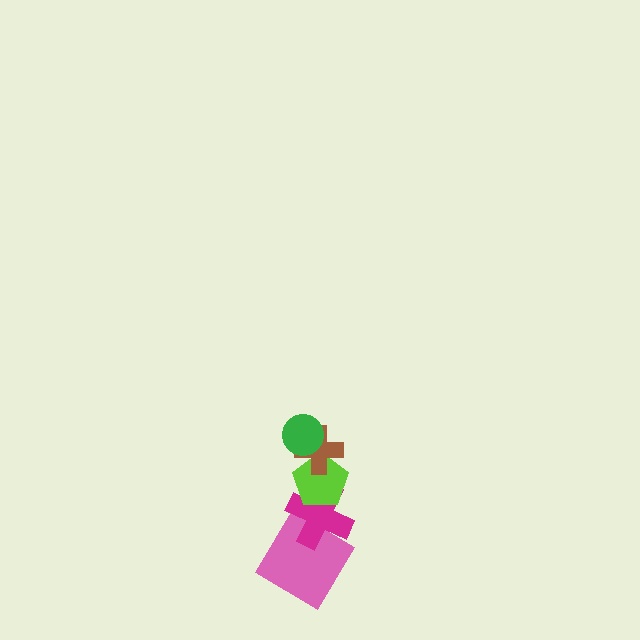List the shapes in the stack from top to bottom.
From top to bottom: the green circle, the brown cross, the lime pentagon, the magenta cross, the pink diamond.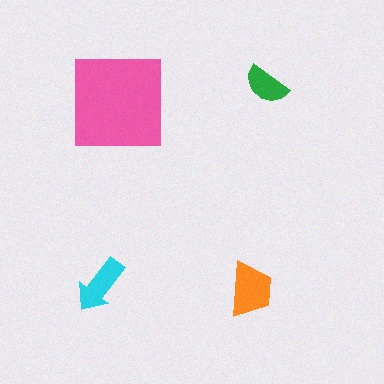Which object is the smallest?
The green semicircle.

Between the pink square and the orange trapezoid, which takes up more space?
The pink square.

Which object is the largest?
The pink square.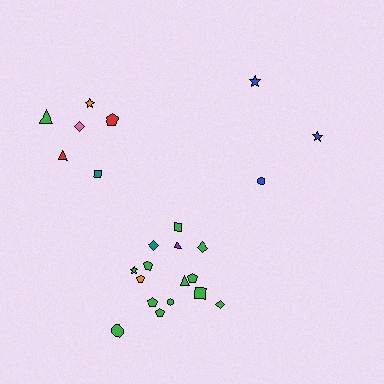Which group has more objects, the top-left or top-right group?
The top-left group.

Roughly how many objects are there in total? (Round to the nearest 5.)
Roughly 25 objects in total.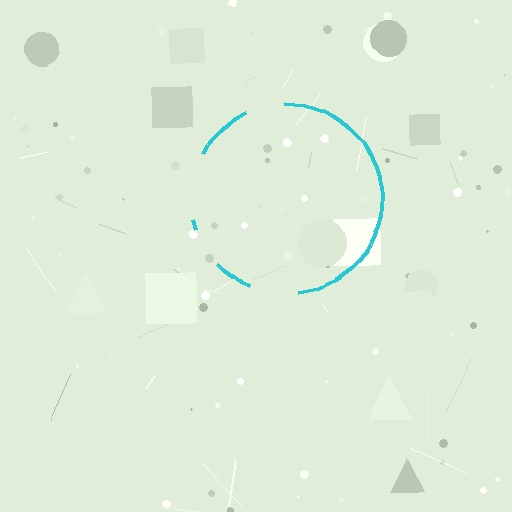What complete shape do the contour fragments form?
The contour fragments form a circle.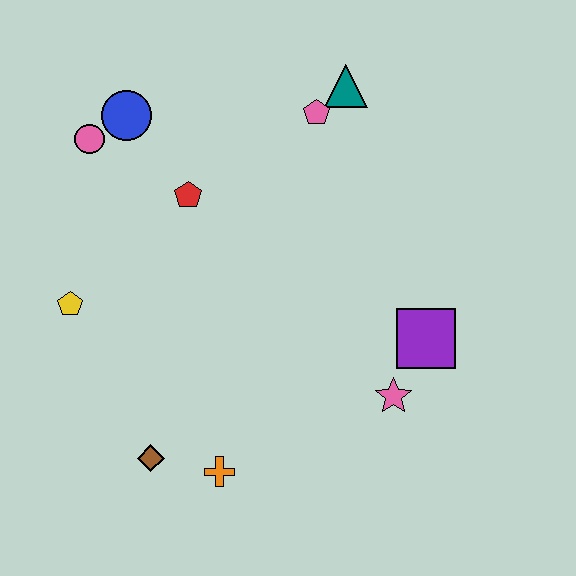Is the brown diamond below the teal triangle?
Yes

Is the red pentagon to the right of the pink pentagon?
No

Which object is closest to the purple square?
The pink star is closest to the purple square.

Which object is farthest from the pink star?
The pink circle is farthest from the pink star.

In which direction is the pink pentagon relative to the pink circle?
The pink pentagon is to the right of the pink circle.